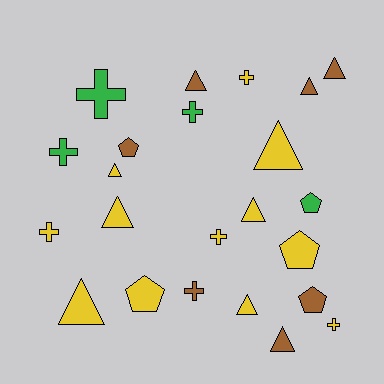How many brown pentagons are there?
There are 2 brown pentagons.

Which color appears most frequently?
Yellow, with 12 objects.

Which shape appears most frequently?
Triangle, with 10 objects.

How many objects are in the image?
There are 23 objects.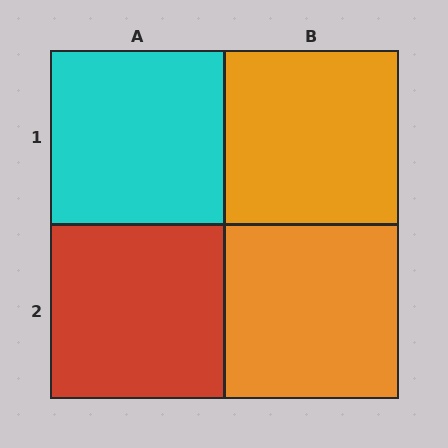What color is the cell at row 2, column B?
Orange.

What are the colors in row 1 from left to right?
Cyan, orange.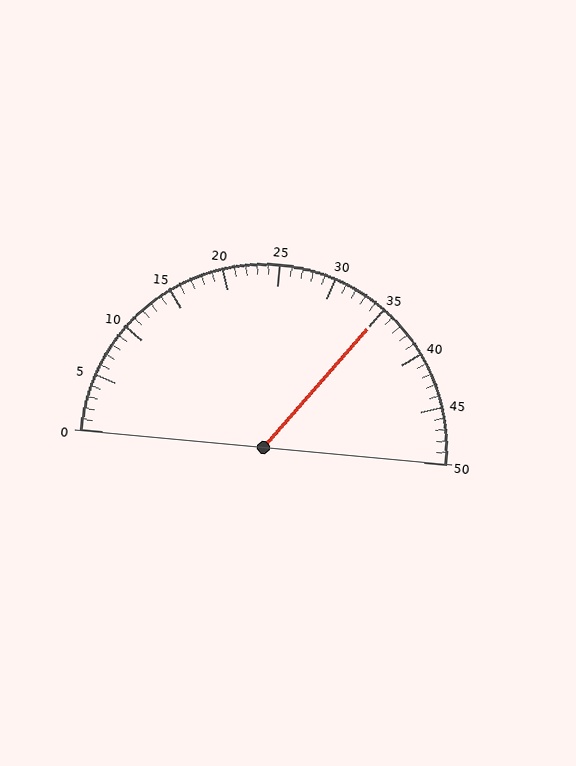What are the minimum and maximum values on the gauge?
The gauge ranges from 0 to 50.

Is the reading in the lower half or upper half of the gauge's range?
The reading is in the upper half of the range (0 to 50).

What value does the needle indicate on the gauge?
The needle indicates approximately 35.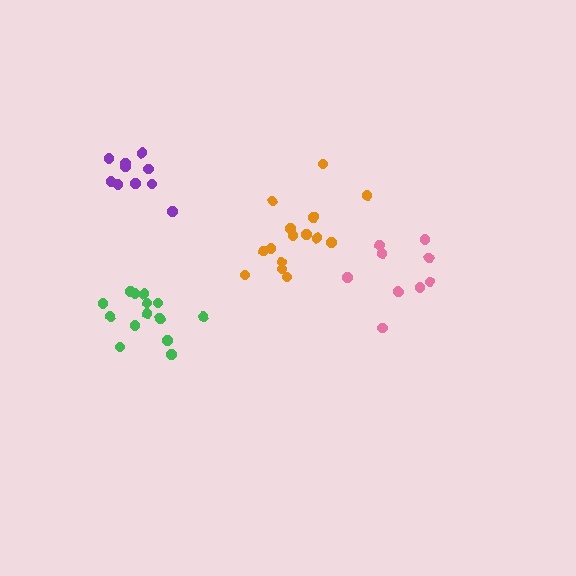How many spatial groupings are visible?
There are 4 spatial groupings.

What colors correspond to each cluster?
The clusters are colored: purple, pink, orange, green.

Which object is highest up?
The purple cluster is topmost.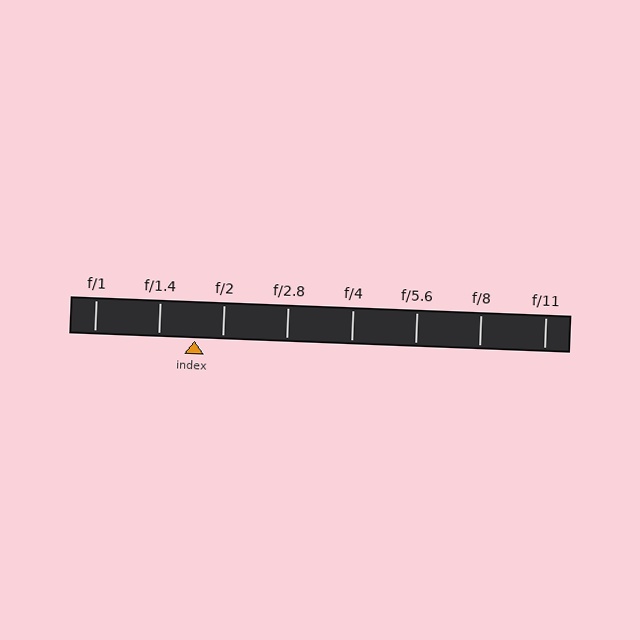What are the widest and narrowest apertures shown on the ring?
The widest aperture shown is f/1 and the narrowest is f/11.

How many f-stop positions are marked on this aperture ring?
There are 8 f-stop positions marked.